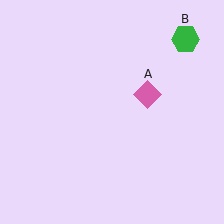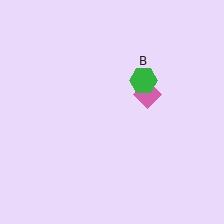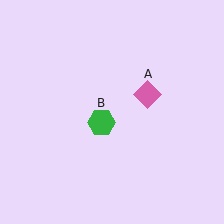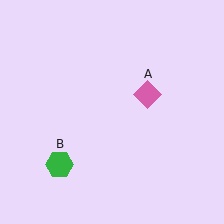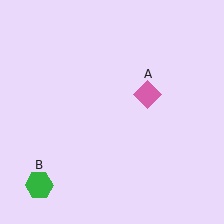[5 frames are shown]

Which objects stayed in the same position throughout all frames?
Pink diamond (object A) remained stationary.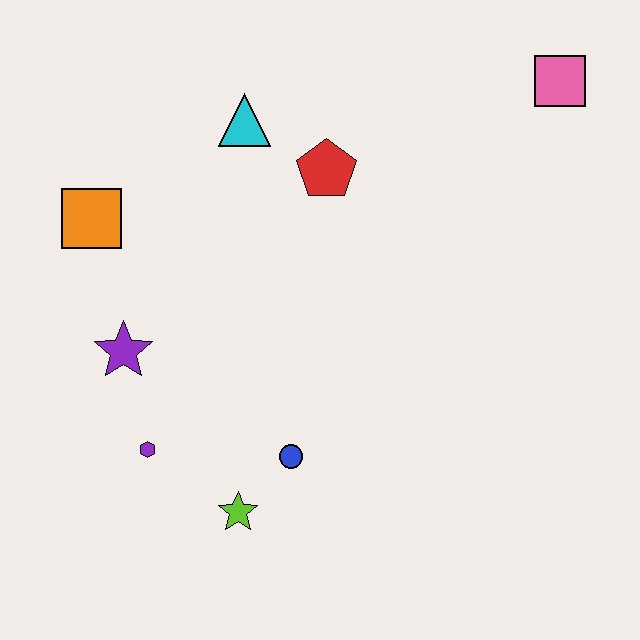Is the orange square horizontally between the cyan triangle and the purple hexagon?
No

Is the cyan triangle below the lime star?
No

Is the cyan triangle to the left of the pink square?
Yes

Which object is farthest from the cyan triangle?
The lime star is farthest from the cyan triangle.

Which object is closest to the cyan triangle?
The red pentagon is closest to the cyan triangle.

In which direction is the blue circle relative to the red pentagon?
The blue circle is below the red pentagon.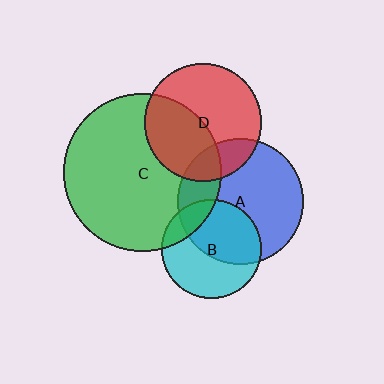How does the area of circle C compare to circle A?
Approximately 1.6 times.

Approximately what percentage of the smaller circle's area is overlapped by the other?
Approximately 20%.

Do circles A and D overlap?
Yes.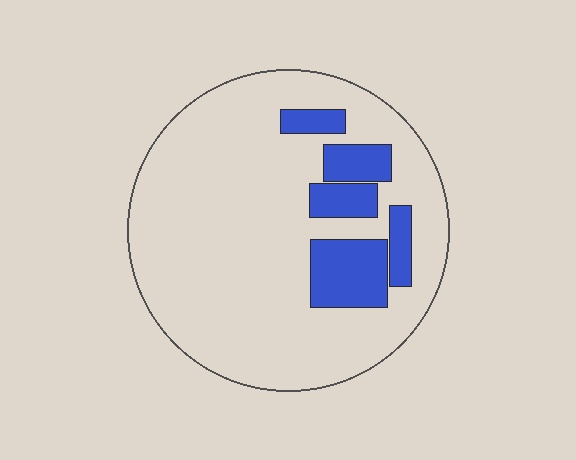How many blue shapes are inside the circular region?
5.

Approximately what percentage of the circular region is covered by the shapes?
Approximately 15%.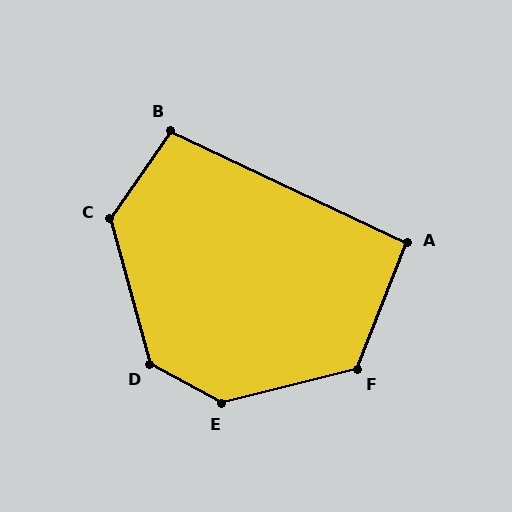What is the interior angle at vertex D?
Approximately 134 degrees (obtuse).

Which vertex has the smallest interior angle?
A, at approximately 94 degrees.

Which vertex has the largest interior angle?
E, at approximately 137 degrees.